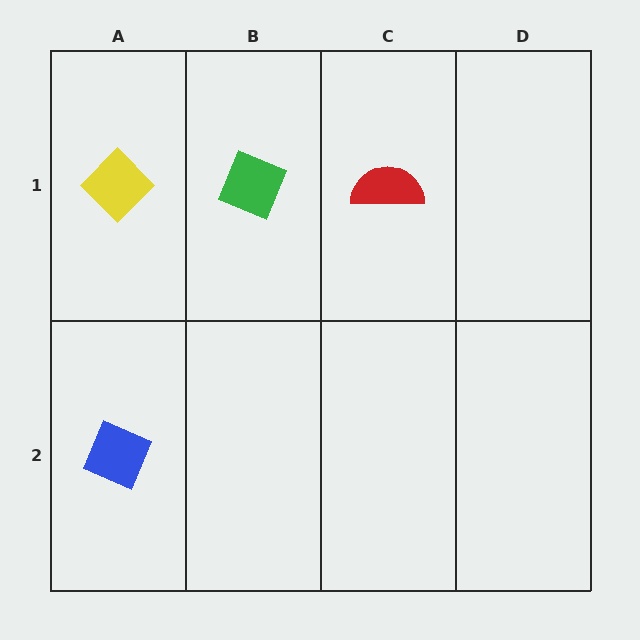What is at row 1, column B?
A green diamond.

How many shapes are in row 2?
1 shape.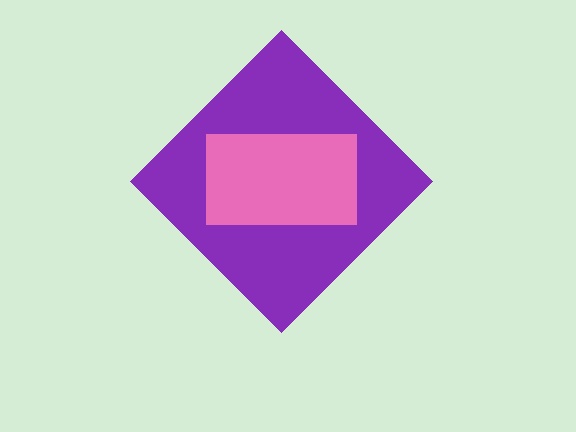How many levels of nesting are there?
2.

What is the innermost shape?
The pink rectangle.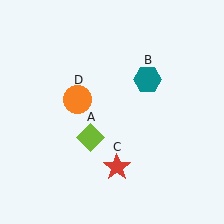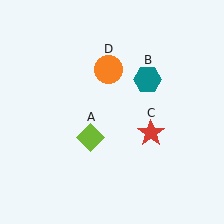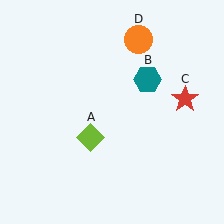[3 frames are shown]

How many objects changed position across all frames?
2 objects changed position: red star (object C), orange circle (object D).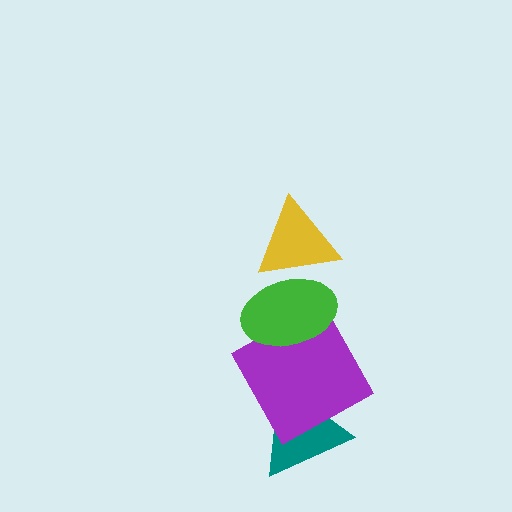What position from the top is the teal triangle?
The teal triangle is 4th from the top.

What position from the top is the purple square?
The purple square is 3rd from the top.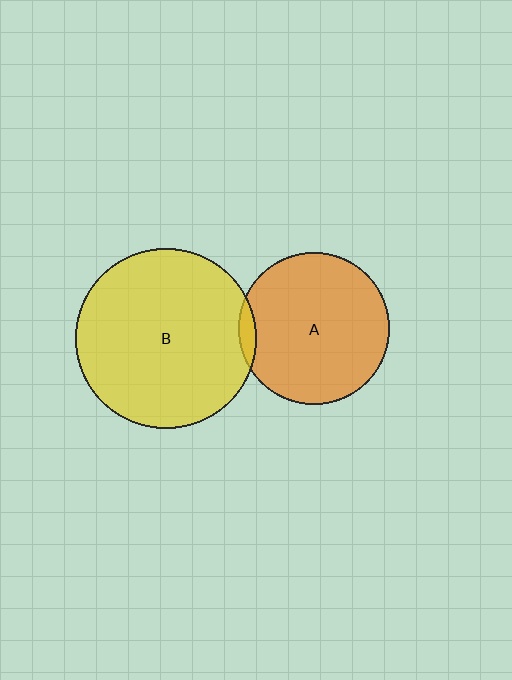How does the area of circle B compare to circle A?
Approximately 1.4 times.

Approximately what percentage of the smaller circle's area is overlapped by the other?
Approximately 5%.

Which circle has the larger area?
Circle B (yellow).